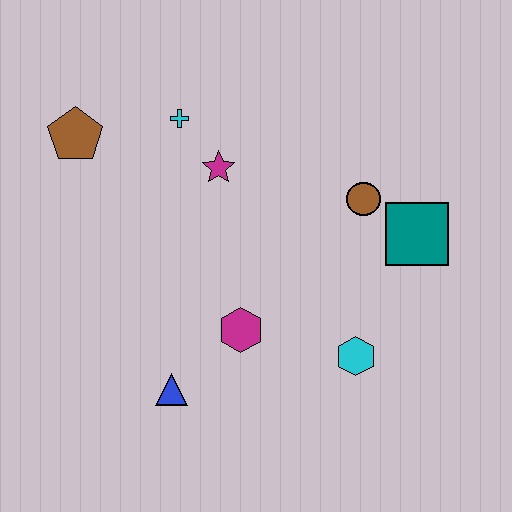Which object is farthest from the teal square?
The brown pentagon is farthest from the teal square.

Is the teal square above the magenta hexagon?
Yes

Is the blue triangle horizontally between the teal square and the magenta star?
No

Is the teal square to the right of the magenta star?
Yes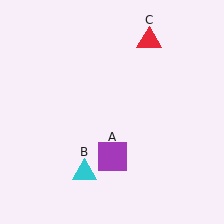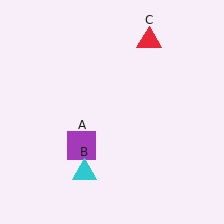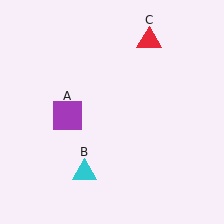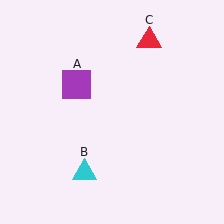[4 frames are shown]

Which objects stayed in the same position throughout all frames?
Cyan triangle (object B) and red triangle (object C) remained stationary.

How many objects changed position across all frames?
1 object changed position: purple square (object A).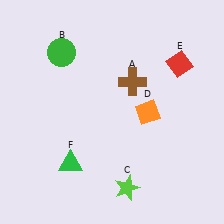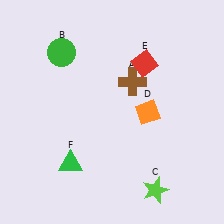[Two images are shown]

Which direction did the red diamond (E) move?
The red diamond (E) moved left.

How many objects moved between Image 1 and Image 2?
2 objects moved between the two images.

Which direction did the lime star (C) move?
The lime star (C) moved right.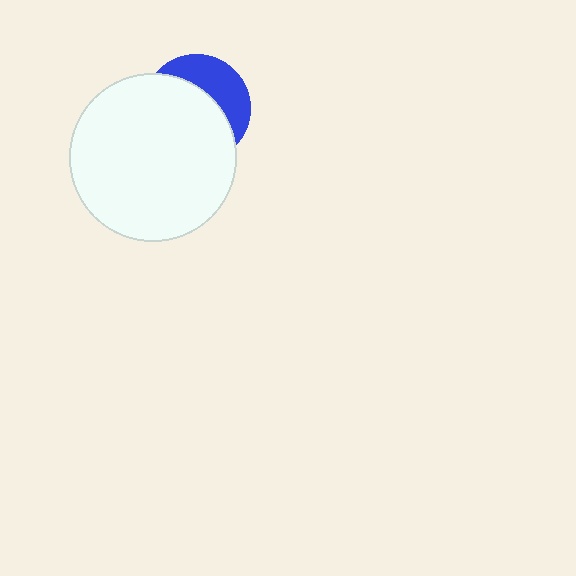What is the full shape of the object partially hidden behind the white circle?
The partially hidden object is a blue circle.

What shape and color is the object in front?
The object in front is a white circle.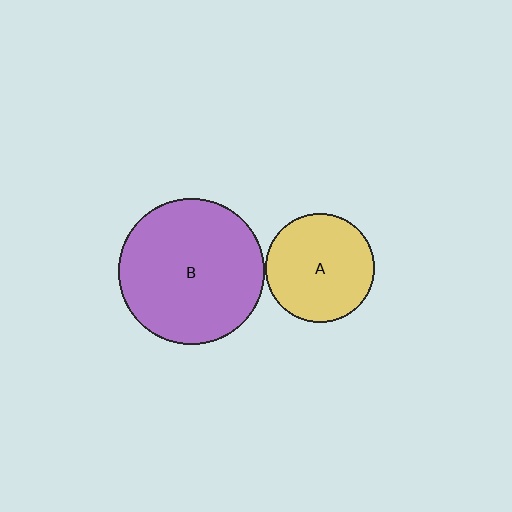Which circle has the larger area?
Circle B (purple).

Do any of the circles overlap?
No, none of the circles overlap.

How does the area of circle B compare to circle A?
Approximately 1.8 times.